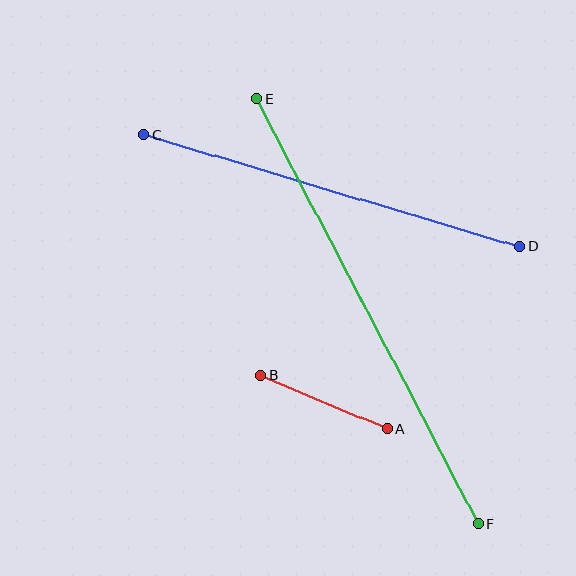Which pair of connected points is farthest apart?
Points E and F are farthest apart.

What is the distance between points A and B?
The distance is approximately 138 pixels.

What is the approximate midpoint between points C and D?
The midpoint is at approximately (332, 191) pixels.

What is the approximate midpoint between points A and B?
The midpoint is at approximately (324, 402) pixels.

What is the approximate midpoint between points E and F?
The midpoint is at approximately (367, 311) pixels.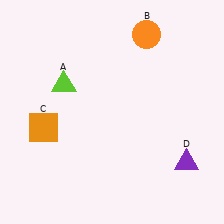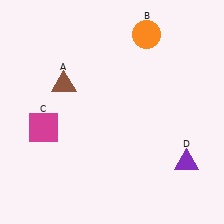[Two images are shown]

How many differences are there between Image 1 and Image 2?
There are 2 differences between the two images.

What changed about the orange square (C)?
In Image 1, C is orange. In Image 2, it changed to magenta.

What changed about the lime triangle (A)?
In Image 1, A is lime. In Image 2, it changed to brown.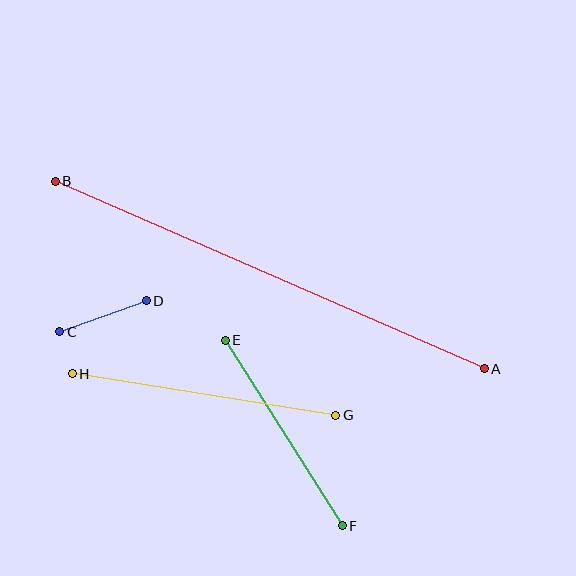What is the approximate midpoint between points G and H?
The midpoint is at approximately (204, 394) pixels.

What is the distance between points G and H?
The distance is approximately 267 pixels.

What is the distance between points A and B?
The distance is approximately 468 pixels.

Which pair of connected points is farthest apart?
Points A and B are farthest apart.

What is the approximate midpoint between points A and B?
The midpoint is at approximately (270, 275) pixels.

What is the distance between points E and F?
The distance is approximately 219 pixels.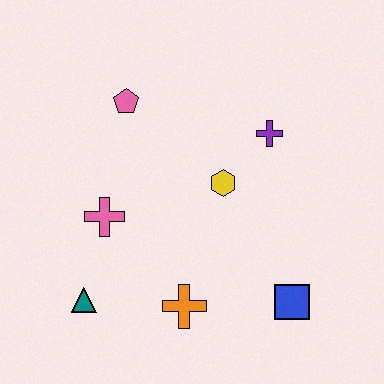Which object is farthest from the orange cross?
The pink pentagon is farthest from the orange cross.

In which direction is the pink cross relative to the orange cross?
The pink cross is above the orange cross.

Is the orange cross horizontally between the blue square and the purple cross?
No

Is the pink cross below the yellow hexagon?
Yes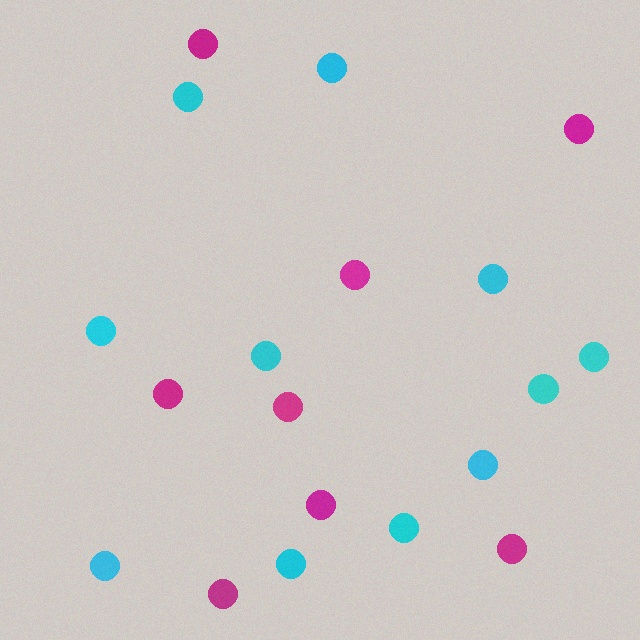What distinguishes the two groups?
There are 2 groups: one group of cyan circles (11) and one group of magenta circles (8).